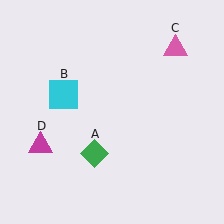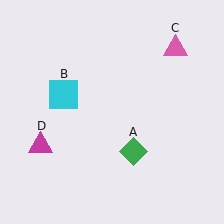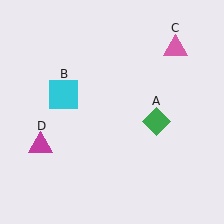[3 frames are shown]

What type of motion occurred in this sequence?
The green diamond (object A) rotated counterclockwise around the center of the scene.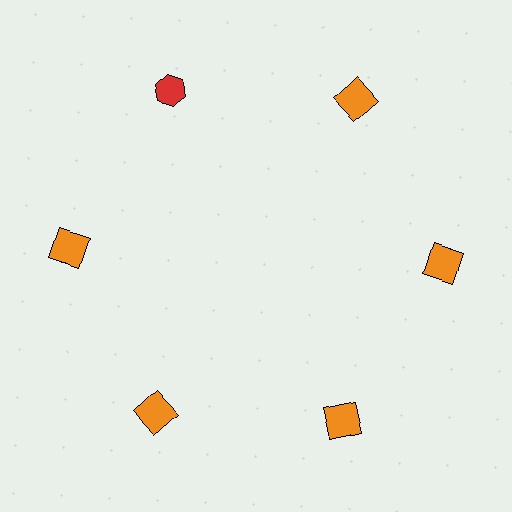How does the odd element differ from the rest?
It differs in both color (red instead of orange) and shape (hexagon instead of square).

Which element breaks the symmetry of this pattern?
The red hexagon at roughly the 11 o'clock position breaks the symmetry. All other shapes are orange squares.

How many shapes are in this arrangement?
There are 6 shapes arranged in a ring pattern.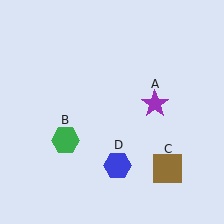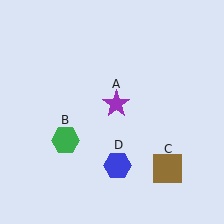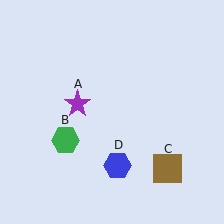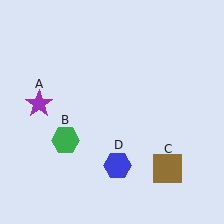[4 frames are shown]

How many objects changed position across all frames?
1 object changed position: purple star (object A).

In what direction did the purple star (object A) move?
The purple star (object A) moved left.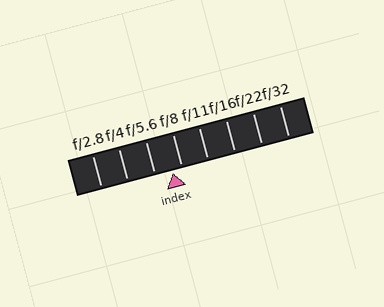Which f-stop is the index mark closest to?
The index mark is closest to f/8.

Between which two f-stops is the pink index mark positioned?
The index mark is between f/5.6 and f/8.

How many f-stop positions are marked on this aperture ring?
There are 8 f-stop positions marked.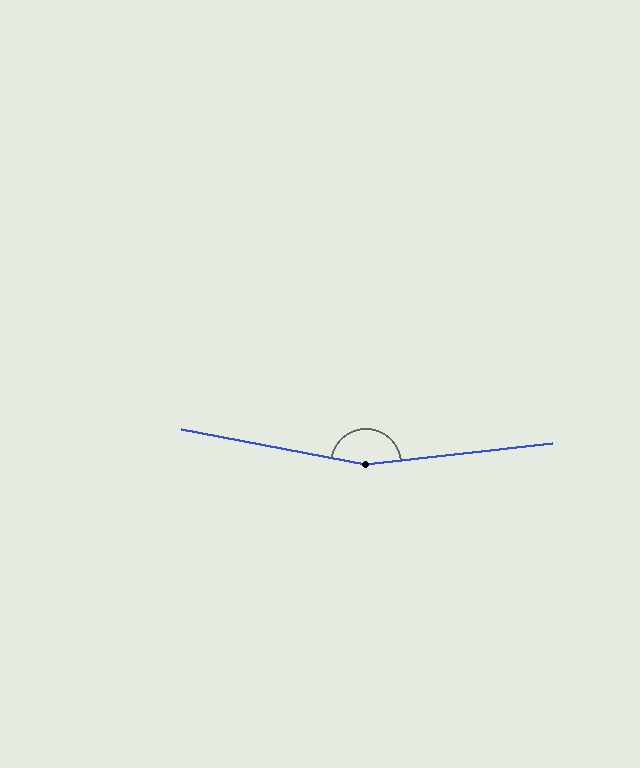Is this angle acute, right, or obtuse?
It is obtuse.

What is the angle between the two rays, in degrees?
Approximately 163 degrees.